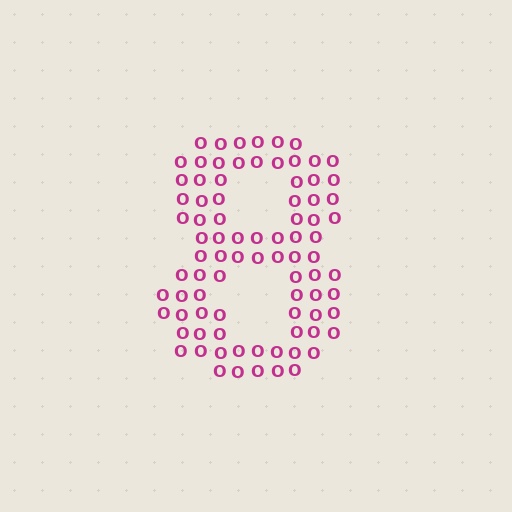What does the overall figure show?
The overall figure shows the digit 8.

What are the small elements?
The small elements are letter O's.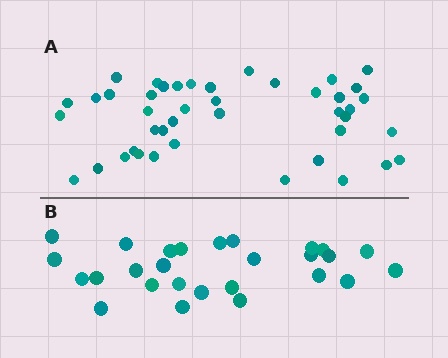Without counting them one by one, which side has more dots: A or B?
Region A (the top region) has more dots.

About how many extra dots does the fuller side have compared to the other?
Region A has approximately 15 more dots than region B.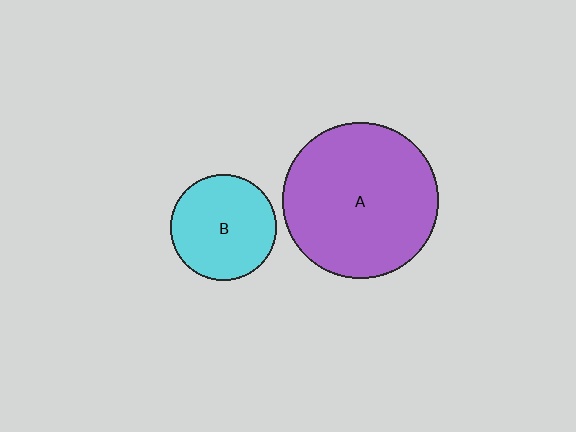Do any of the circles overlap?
No, none of the circles overlap.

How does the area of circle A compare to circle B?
Approximately 2.2 times.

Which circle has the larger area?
Circle A (purple).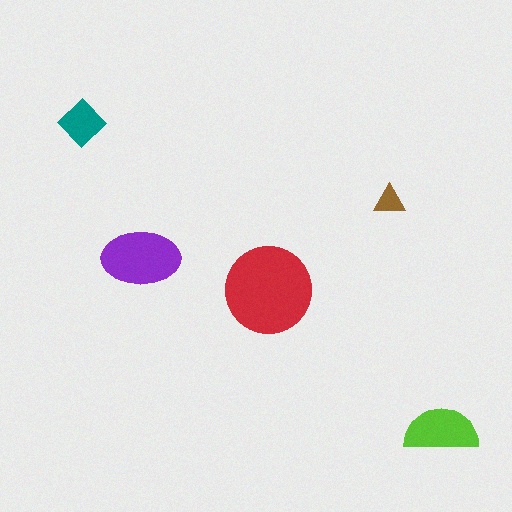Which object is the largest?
The red circle.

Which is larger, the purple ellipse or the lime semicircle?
The purple ellipse.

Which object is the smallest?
The brown triangle.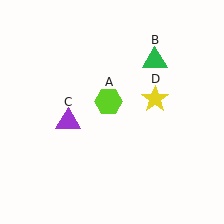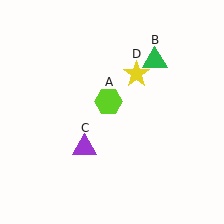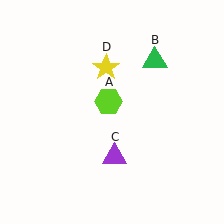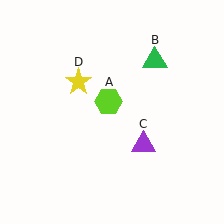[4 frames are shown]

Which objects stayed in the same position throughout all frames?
Lime hexagon (object A) and green triangle (object B) remained stationary.